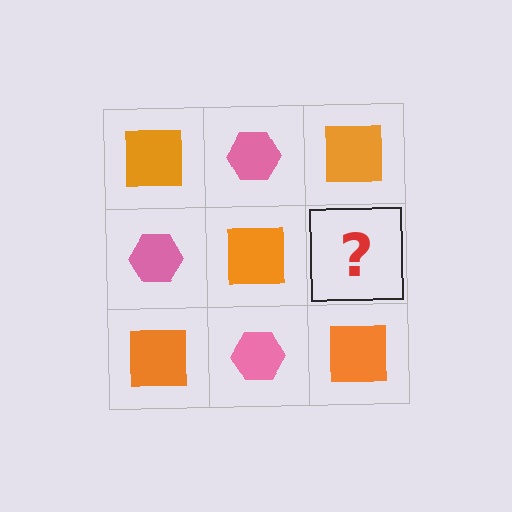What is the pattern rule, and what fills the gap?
The rule is that it alternates orange square and pink hexagon in a checkerboard pattern. The gap should be filled with a pink hexagon.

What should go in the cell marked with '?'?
The missing cell should contain a pink hexagon.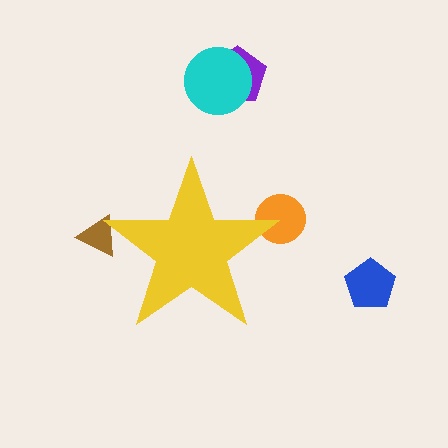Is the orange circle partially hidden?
Yes, the orange circle is partially hidden behind the yellow star.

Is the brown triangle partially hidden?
Yes, the brown triangle is partially hidden behind the yellow star.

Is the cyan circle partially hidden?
No, the cyan circle is fully visible.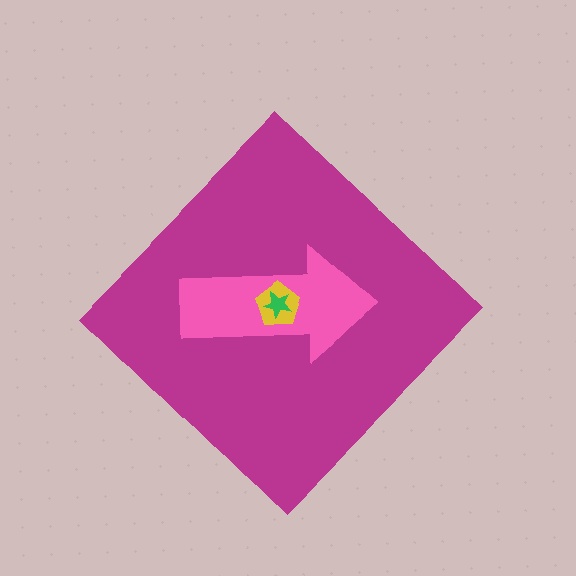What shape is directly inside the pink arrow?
The yellow pentagon.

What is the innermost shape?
The green star.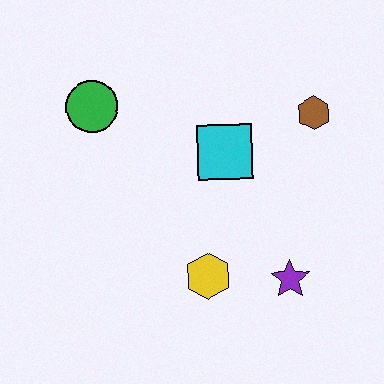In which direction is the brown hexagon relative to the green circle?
The brown hexagon is to the right of the green circle.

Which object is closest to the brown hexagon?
The cyan square is closest to the brown hexagon.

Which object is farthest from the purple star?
The green circle is farthest from the purple star.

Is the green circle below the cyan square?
No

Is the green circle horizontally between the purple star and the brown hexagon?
No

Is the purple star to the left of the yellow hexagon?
No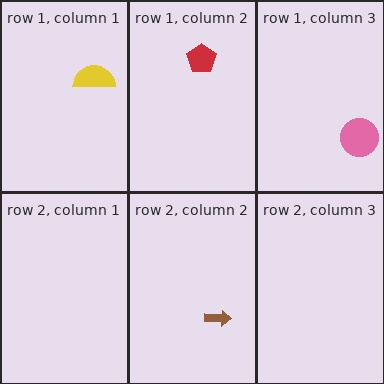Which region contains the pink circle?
The row 1, column 3 region.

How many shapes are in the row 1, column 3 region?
1.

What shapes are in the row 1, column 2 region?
The red pentagon.